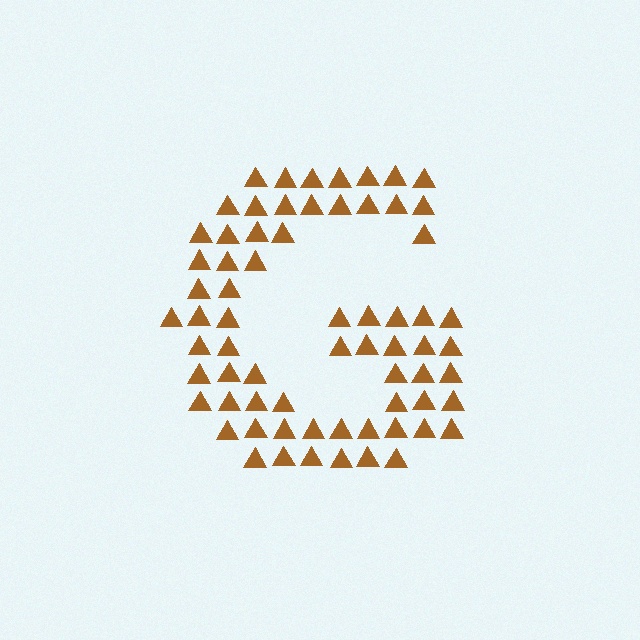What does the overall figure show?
The overall figure shows the letter G.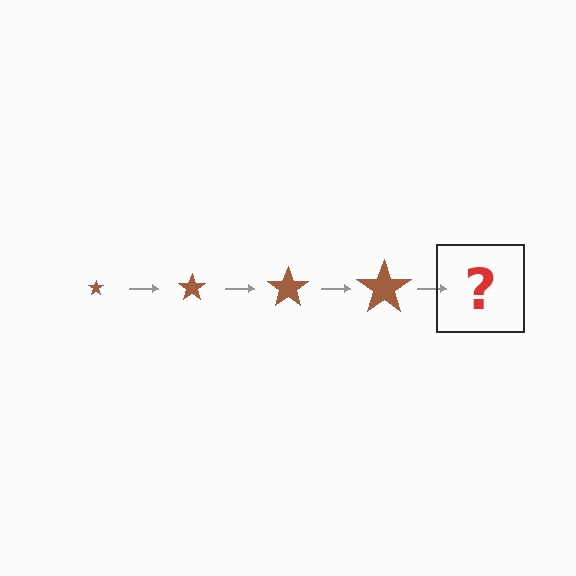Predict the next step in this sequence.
The next step is a brown star, larger than the previous one.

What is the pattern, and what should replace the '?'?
The pattern is that the star gets progressively larger each step. The '?' should be a brown star, larger than the previous one.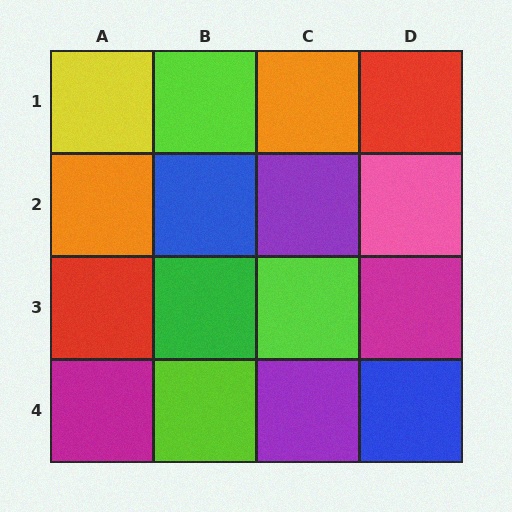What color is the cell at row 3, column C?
Lime.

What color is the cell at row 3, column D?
Magenta.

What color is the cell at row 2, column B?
Blue.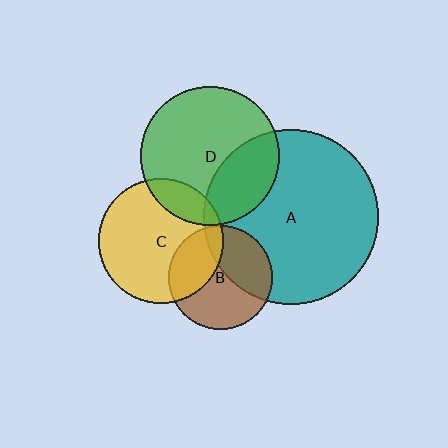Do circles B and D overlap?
Yes.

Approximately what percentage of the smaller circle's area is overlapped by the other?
Approximately 5%.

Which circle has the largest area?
Circle A (teal).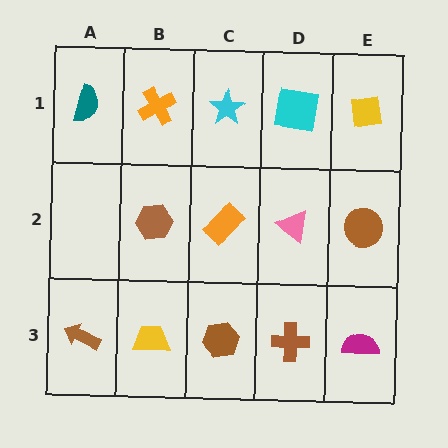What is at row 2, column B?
A brown hexagon.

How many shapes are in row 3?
5 shapes.